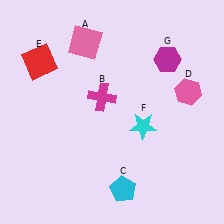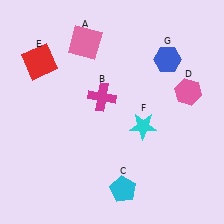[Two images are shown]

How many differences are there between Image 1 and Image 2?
There is 1 difference between the two images.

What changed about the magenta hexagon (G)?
In Image 1, G is magenta. In Image 2, it changed to blue.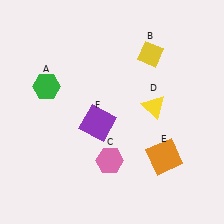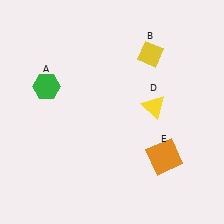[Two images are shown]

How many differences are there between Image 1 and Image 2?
There are 2 differences between the two images.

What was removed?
The purple square (F), the pink hexagon (C) were removed in Image 2.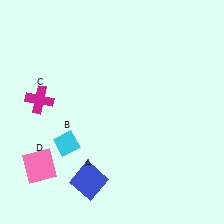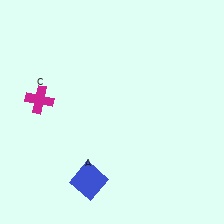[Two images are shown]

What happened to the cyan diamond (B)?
The cyan diamond (B) was removed in Image 2. It was in the bottom-left area of Image 1.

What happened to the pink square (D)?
The pink square (D) was removed in Image 2. It was in the bottom-left area of Image 1.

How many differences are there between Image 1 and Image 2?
There are 2 differences between the two images.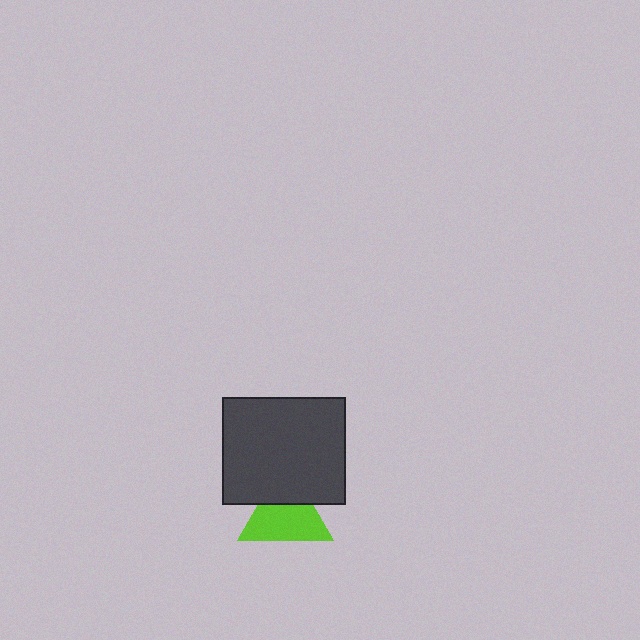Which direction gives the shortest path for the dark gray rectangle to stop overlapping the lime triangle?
Moving up gives the shortest separation.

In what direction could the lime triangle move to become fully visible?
The lime triangle could move down. That would shift it out from behind the dark gray rectangle entirely.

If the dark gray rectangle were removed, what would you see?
You would see the complete lime triangle.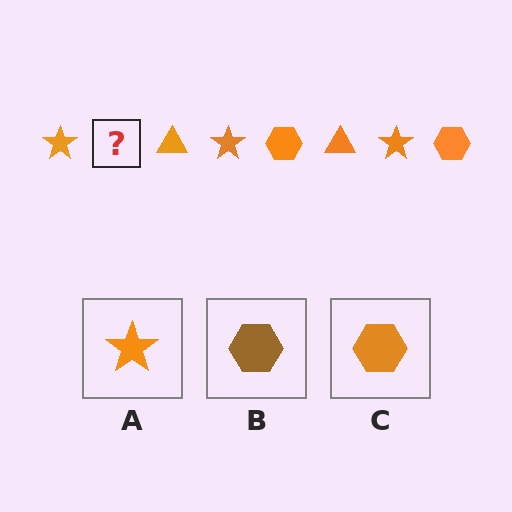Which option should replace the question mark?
Option C.